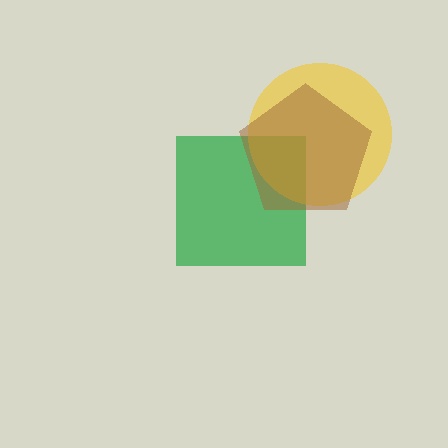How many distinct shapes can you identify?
There are 3 distinct shapes: a green square, a yellow circle, a brown pentagon.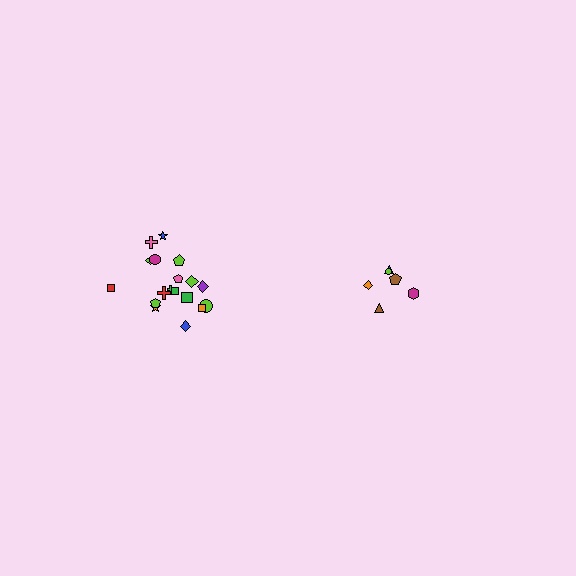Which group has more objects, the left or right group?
The left group.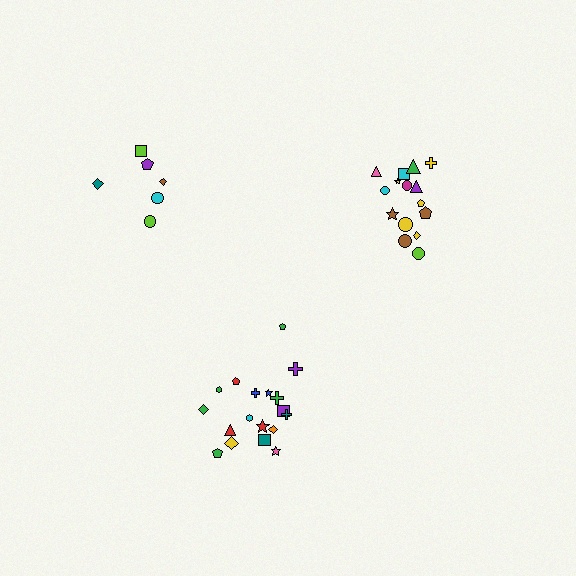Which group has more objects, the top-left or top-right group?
The top-right group.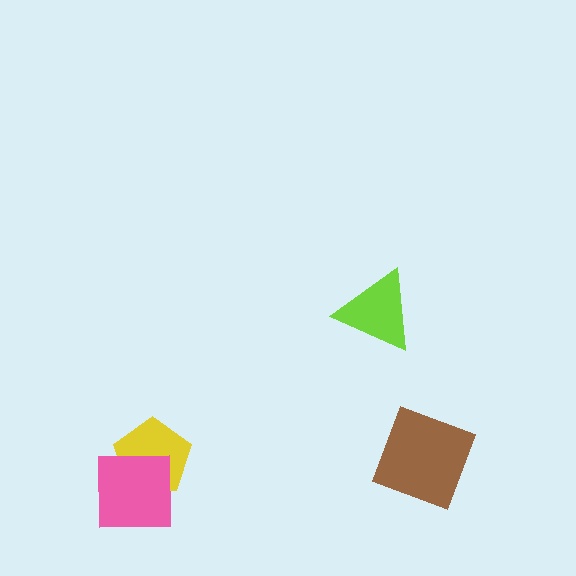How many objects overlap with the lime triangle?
0 objects overlap with the lime triangle.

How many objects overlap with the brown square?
0 objects overlap with the brown square.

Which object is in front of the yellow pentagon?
The pink square is in front of the yellow pentagon.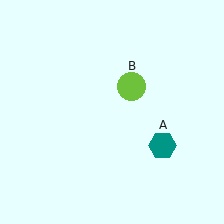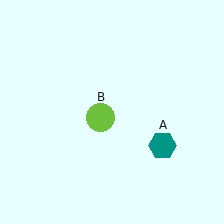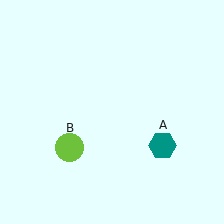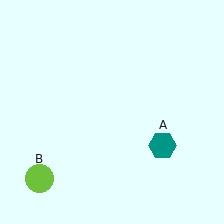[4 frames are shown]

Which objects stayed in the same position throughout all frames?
Teal hexagon (object A) remained stationary.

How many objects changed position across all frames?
1 object changed position: lime circle (object B).